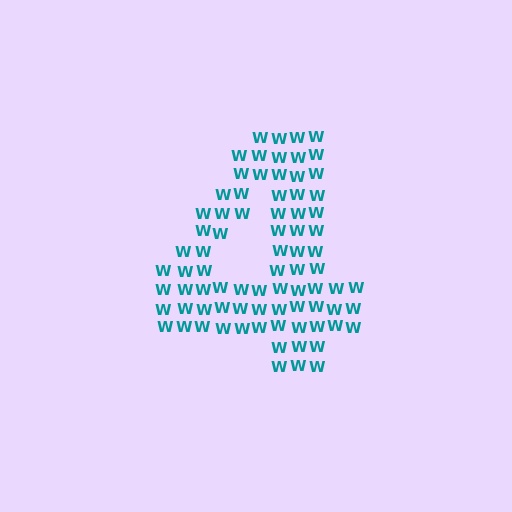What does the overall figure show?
The overall figure shows the digit 4.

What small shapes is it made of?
It is made of small letter W's.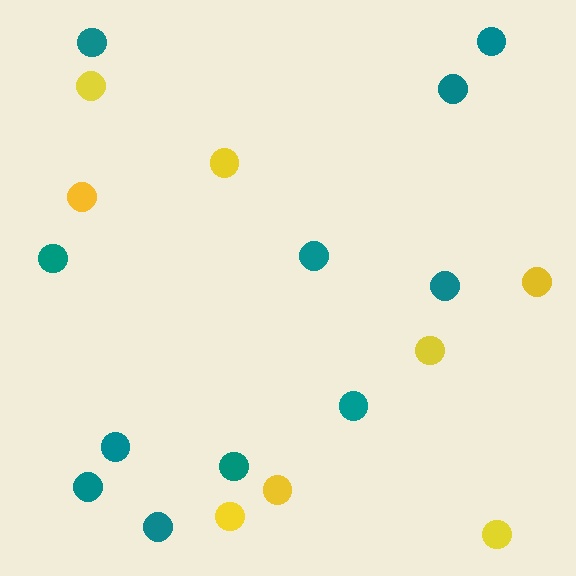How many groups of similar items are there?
There are 2 groups: one group of yellow circles (8) and one group of teal circles (11).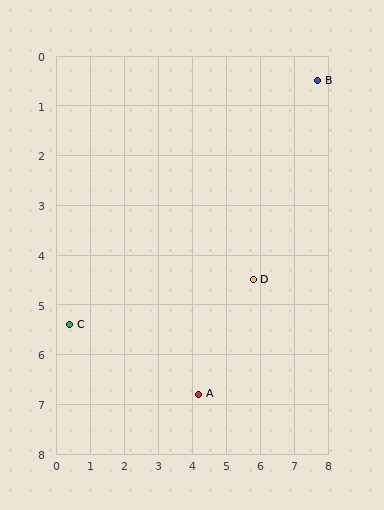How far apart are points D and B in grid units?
Points D and B are about 4.4 grid units apart.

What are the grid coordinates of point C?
Point C is at approximately (0.4, 5.4).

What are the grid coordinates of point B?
Point B is at approximately (7.7, 0.5).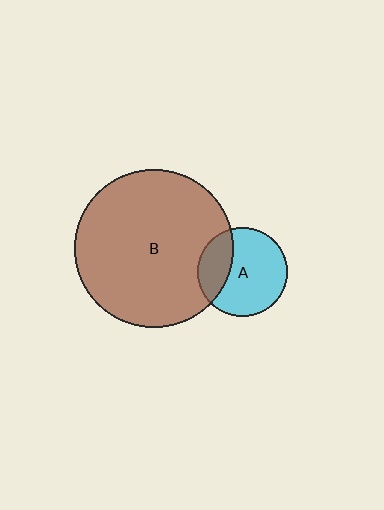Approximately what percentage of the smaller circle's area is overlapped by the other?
Approximately 30%.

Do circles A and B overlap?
Yes.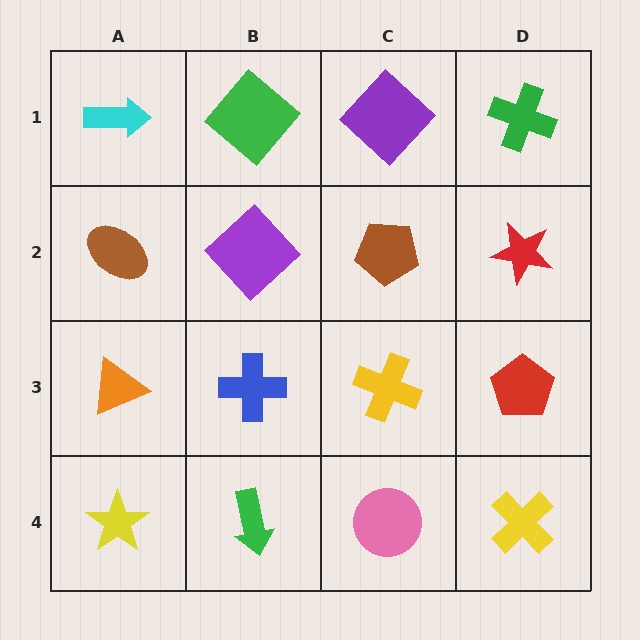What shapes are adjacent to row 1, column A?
A brown ellipse (row 2, column A), a green diamond (row 1, column B).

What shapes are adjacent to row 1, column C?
A brown pentagon (row 2, column C), a green diamond (row 1, column B), a green cross (row 1, column D).